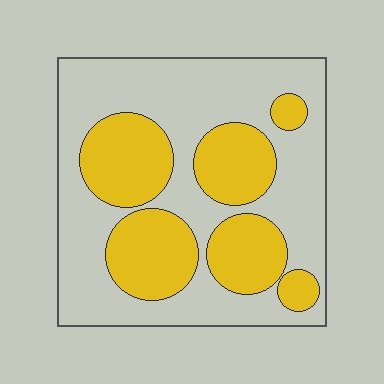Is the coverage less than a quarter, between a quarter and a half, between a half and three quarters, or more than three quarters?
Between a quarter and a half.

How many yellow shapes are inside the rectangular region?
6.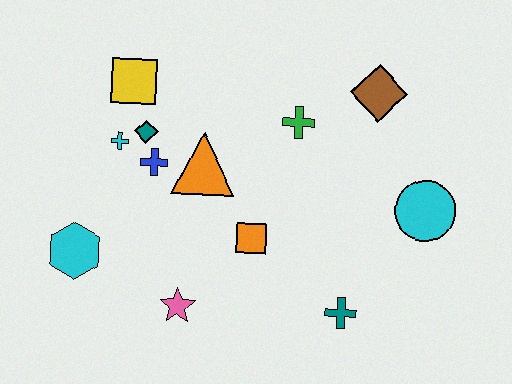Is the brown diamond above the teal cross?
Yes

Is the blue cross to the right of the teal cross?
No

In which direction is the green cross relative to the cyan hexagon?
The green cross is to the right of the cyan hexagon.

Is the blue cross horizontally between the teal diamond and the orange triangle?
Yes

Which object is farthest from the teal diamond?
The cyan circle is farthest from the teal diamond.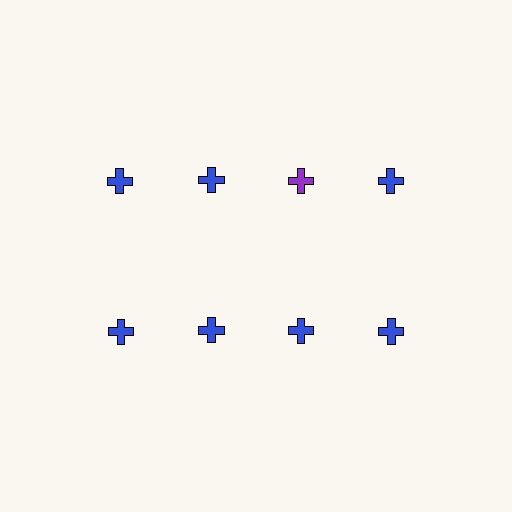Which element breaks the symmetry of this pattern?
The purple cross in the top row, center column breaks the symmetry. All other shapes are blue crosses.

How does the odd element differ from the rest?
It has a different color: purple instead of blue.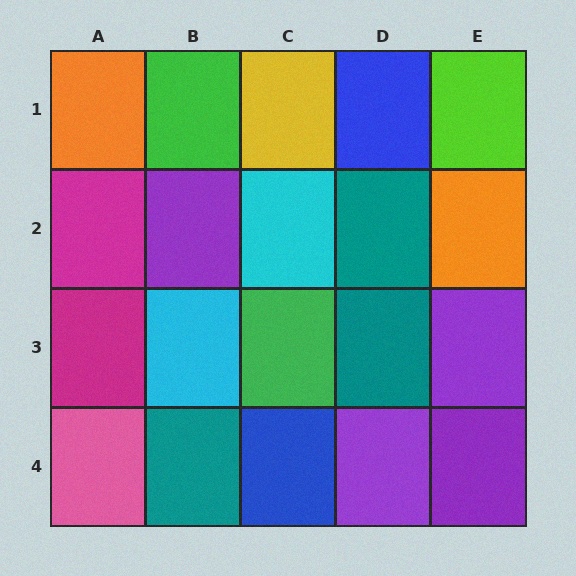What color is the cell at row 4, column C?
Blue.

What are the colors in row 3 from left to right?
Magenta, cyan, green, teal, purple.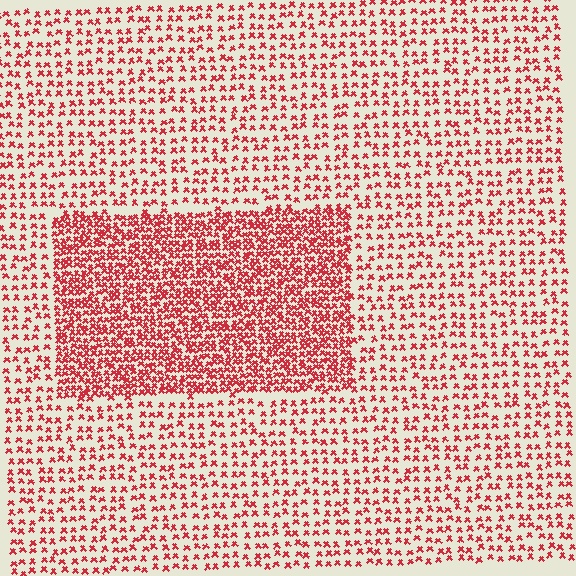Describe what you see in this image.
The image contains small red elements arranged at two different densities. A rectangle-shaped region is visible where the elements are more densely packed than the surrounding area.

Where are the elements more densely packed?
The elements are more densely packed inside the rectangle boundary.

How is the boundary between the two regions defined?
The boundary is defined by a change in element density (approximately 2.3x ratio). All elements are the same color, size, and shape.